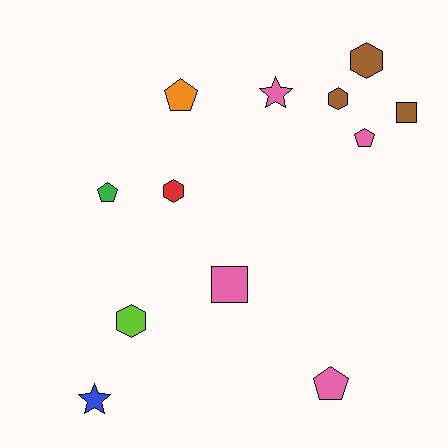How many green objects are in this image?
There is 1 green object.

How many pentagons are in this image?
There are 4 pentagons.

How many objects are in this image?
There are 12 objects.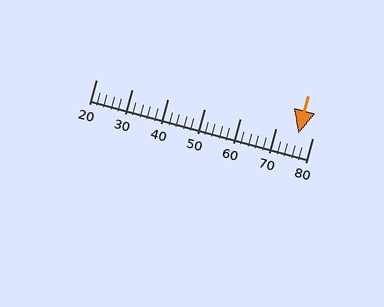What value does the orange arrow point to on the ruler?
The orange arrow points to approximately 76.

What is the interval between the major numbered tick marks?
The major tick marks are spaced 10 units apart.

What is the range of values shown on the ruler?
The ruler shows values from 20 to 80.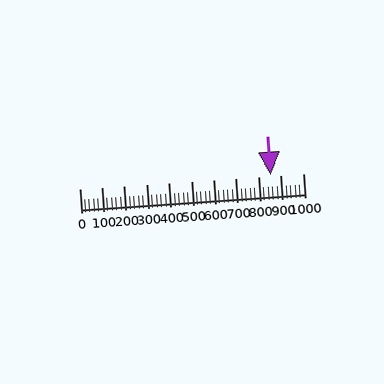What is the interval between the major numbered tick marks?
The major tick marks are spaced 100 units apart.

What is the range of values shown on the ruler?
The ruler shows values from 0 to 1000.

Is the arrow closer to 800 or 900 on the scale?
The arrow is closer to 900.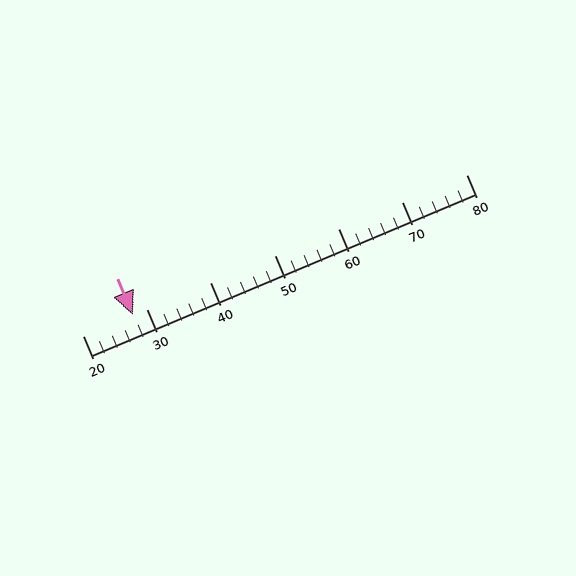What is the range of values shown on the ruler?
The ruler shows values from 20 to 80.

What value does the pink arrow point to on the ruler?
The pink arrow points to approximately 28.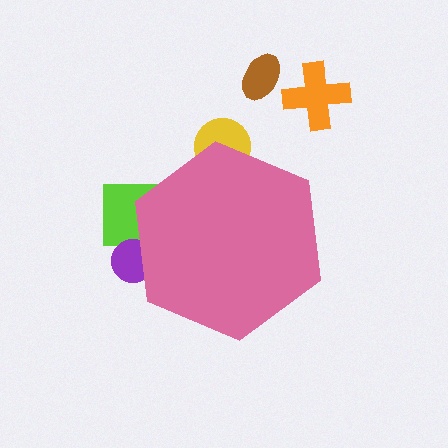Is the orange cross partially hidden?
No, the orange cross is fully visible.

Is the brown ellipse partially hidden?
No, the brown ellipse is fully visible.